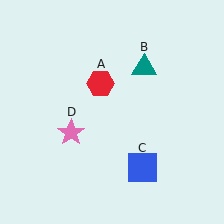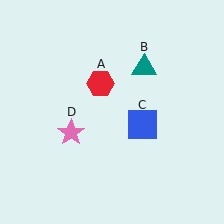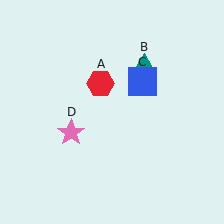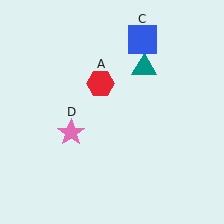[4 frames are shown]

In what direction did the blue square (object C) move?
The blue square (object C) moved up.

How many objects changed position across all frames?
1 object changed position: blue square (object C).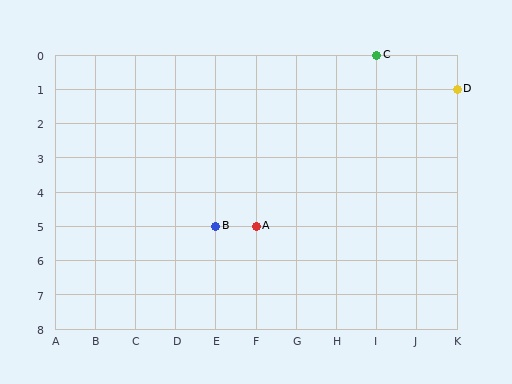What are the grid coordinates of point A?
Point A is at grid coordinates (F, 5).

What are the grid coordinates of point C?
Point C is at grid coordinates (I, 0).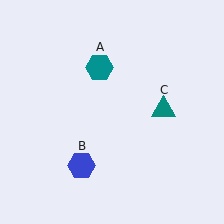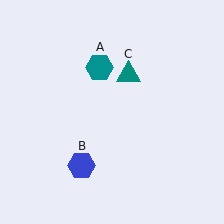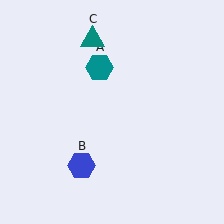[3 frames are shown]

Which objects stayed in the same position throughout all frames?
Teal hexagon (object A) and blue hexagon (object B) remained stationary.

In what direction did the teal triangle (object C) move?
The teal triangle (object C) moved up and to the left.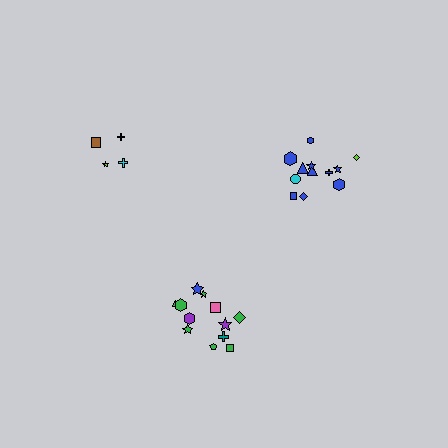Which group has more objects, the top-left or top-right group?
The top-right group.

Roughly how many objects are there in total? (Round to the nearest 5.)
Roughly 30 objects in total.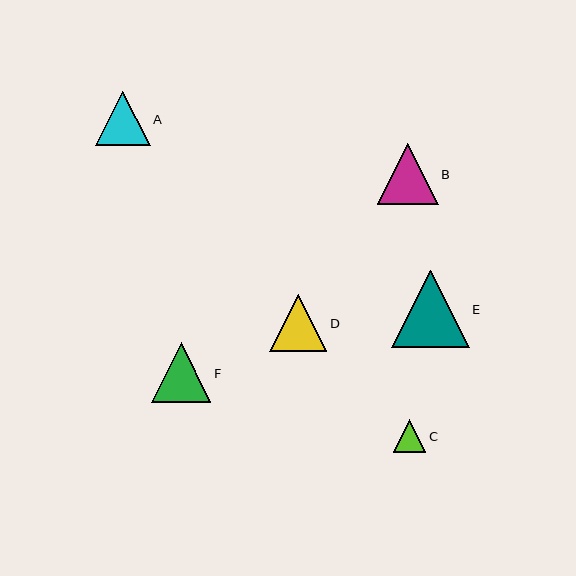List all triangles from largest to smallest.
From largest to smallest: E, B, F, D, A, C.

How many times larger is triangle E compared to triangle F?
Triangle E is approximately 1.3 times the size of triangle F.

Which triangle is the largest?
Triangle E is the largest with a size of approximately 77 pixels.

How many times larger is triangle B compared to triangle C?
Triangle B is approximately 1.9 times the size of triangle C.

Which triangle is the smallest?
Triangle C is the smallest with a size of approximately 33 pixels.